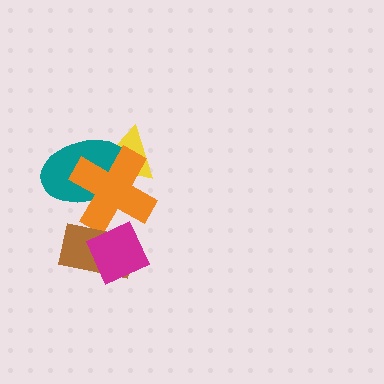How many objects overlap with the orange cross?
4 objects overlap with the orange cross.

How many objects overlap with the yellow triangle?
2 objects overlap with the yellow triangle.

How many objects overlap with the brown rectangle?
2 objects overlap with the brown rectangle.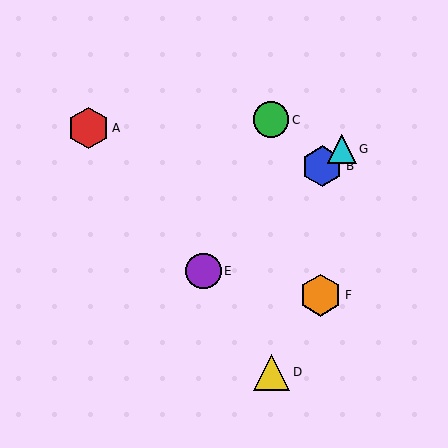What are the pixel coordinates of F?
Object F is at (321, 295).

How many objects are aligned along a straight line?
3 objects (B, E, G) are aligned along a straight line.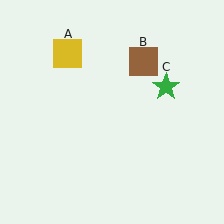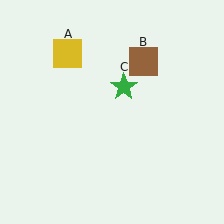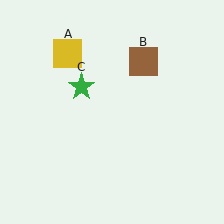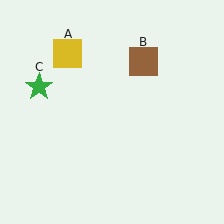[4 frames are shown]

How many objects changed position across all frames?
1 object changed position: green star (object C).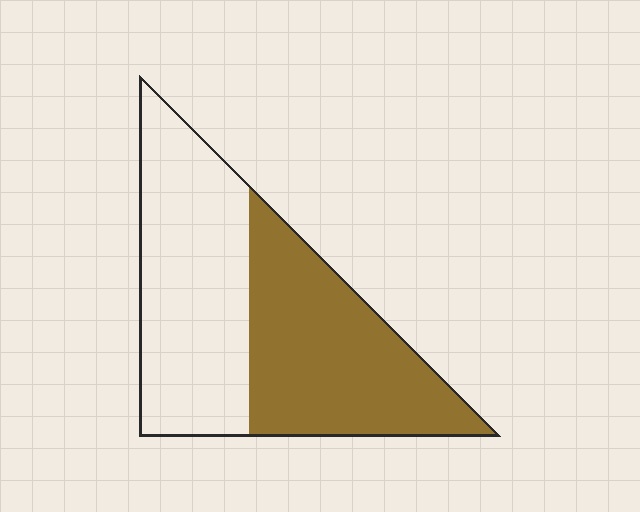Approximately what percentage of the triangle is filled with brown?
Approximately 50%.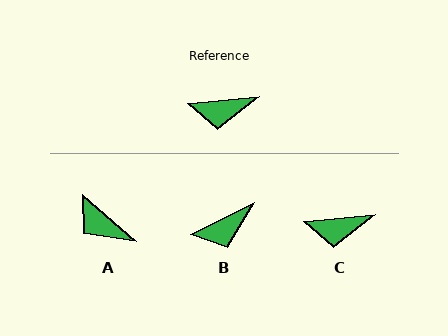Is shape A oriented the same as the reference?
No, it is off by about 47 degrees.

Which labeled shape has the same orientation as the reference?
C.